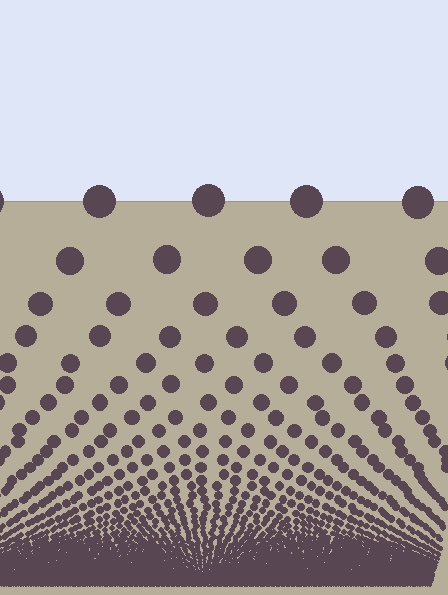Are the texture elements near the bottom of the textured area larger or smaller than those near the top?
Smaller. The gradient is inverted — elements near the bottom are smaller and denser.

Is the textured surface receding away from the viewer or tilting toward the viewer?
The surface appears to tilt toward the viewer. Texture elements get larger and sparser toward the top.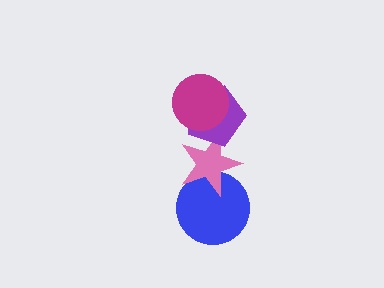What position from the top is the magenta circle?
The magenta circle is 1st from the top.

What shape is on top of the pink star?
The purple pentagon is on top of the pink star.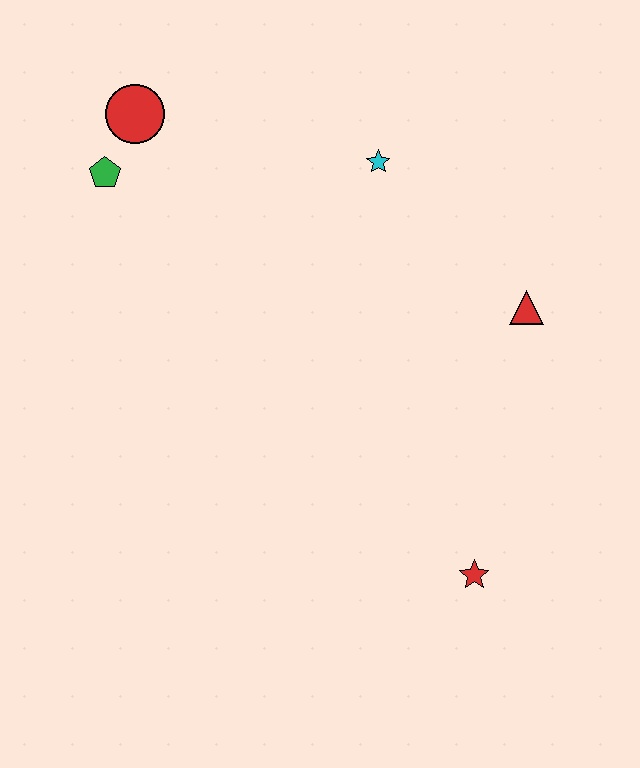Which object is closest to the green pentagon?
The red circle is closest to the green pentagon.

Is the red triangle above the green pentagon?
No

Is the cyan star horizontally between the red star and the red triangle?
No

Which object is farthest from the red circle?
The red star is farthest from the red circle.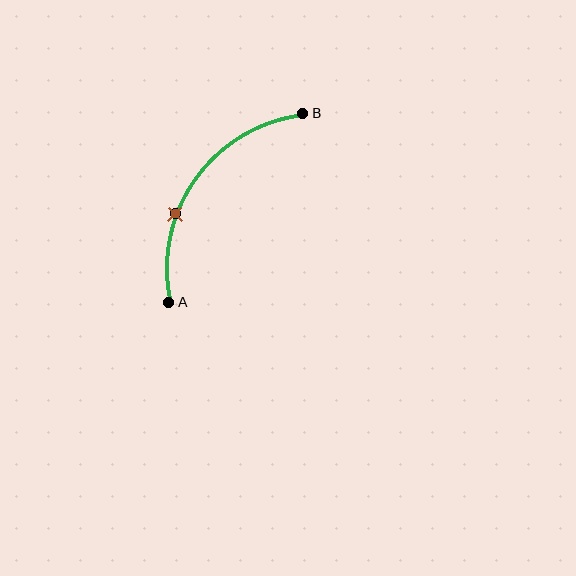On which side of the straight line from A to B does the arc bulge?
The arc bulges above and to the left of the straight line connecting A and B.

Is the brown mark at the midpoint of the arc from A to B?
No. The brown mark lies on the arc but is closer to endpoint A. The arc midpoint would be at the point on the curve equidistant along the arc from both A and B.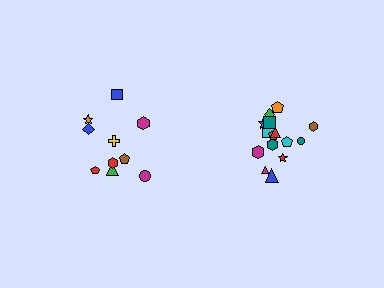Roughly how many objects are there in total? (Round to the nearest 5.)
Roughly 25 objects in total.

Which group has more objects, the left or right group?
The right group.